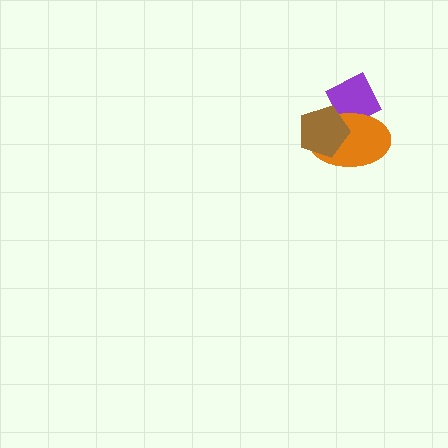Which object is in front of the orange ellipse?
The brown pentagon is in front of the orange ellipse.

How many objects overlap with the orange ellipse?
2 objects overlap with the orange ellipse.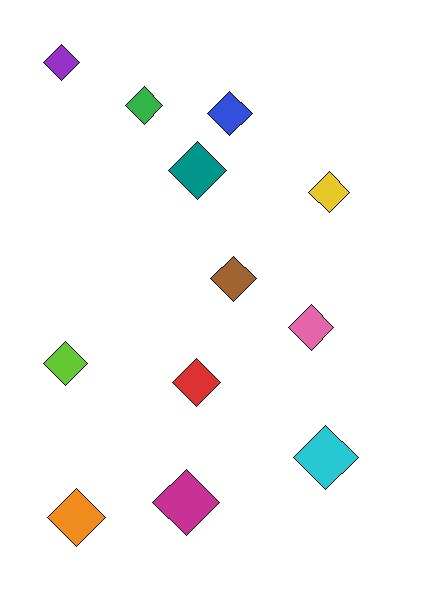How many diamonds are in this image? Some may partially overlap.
There are 12 diamonds.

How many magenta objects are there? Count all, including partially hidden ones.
There is 1 magenta object.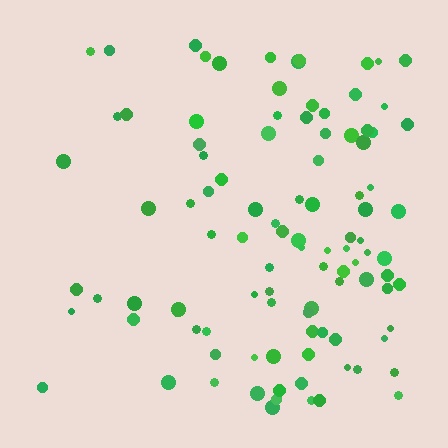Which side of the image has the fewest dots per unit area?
The left.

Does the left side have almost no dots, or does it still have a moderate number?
Still a moderate number, just noticeably fewer than the right.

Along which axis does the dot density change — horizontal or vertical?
Horizontal.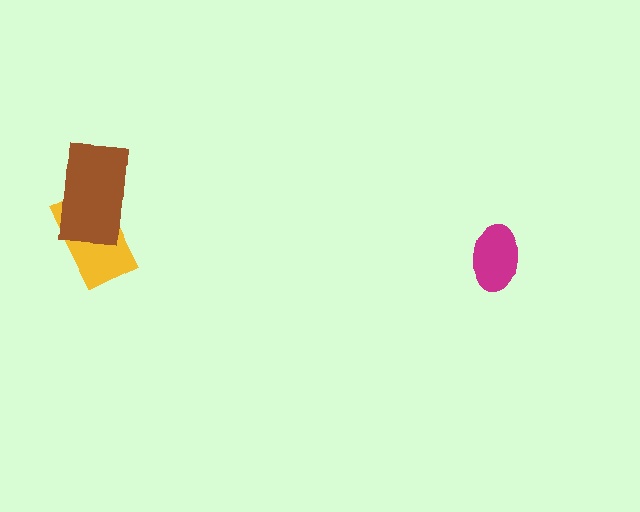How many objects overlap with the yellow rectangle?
1 object overlaps with the yellow rectangle.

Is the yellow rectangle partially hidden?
Yes, it is partially covered by another shape.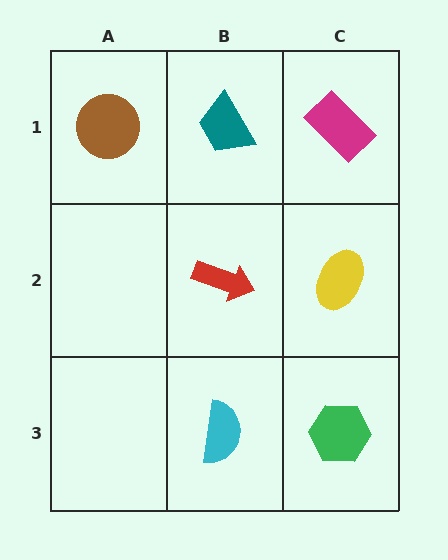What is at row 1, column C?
A magenta rectangle.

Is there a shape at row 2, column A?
No, that cell is empty.